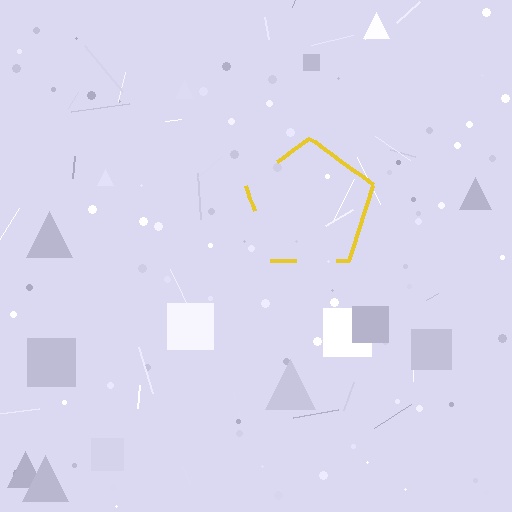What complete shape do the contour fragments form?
The contour fragments form a pentagon.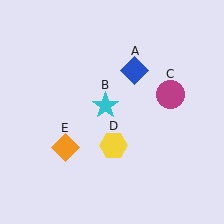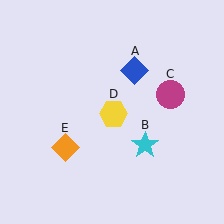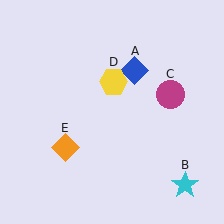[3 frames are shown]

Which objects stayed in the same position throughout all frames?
Blue diamond (object A) and magenta circle (object C) and orange diamond (object E) remained stationary.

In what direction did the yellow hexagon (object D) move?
The yellow hexagon (object D) moved up.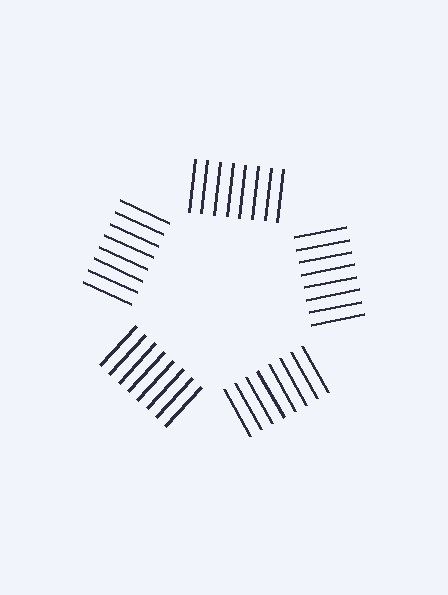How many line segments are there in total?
40 — 8 along each of the 5 edges.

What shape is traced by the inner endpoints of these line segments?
An illusory pentagon — the line segments terminate on its edges but no continuous stroke is drawn.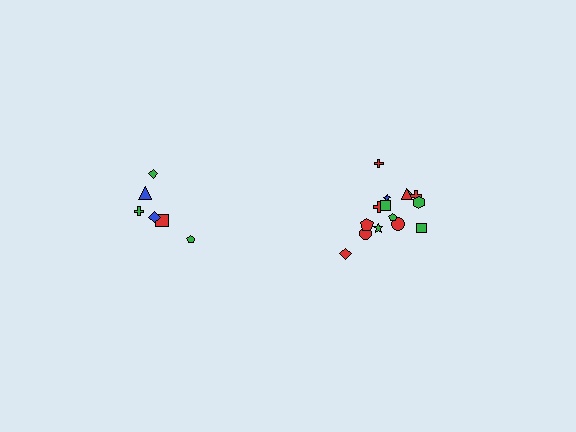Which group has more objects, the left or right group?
The right group.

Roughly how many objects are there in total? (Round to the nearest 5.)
Roughly 20 objects in total.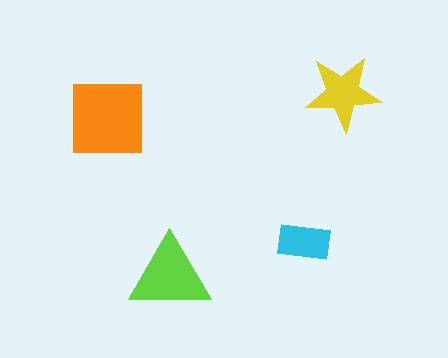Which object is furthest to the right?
The yellow star is rightmost.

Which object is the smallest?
The cyan rectangle.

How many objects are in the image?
There are 4 objects in the image.